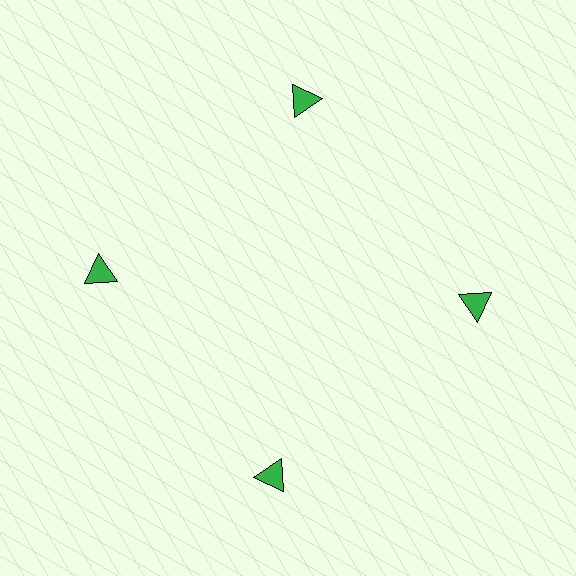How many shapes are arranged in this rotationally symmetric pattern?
There are 4 shapes, arranged in 4 groups of 1.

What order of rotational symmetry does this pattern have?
This pattern has 4-fold rotational symmetry.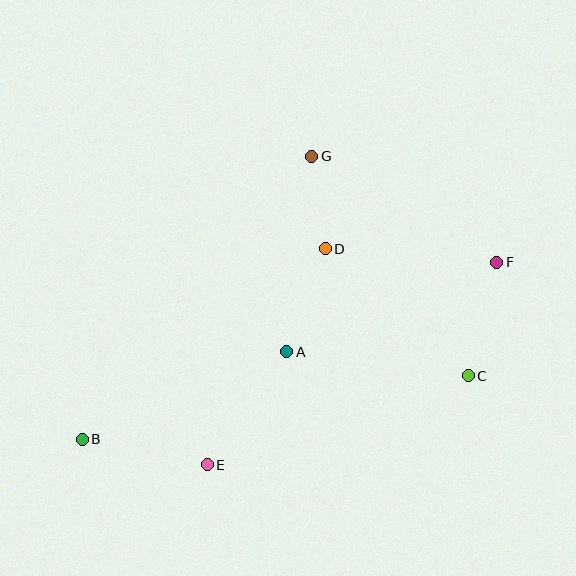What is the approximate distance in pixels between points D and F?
The distance between D and F is approximately 172 pixels.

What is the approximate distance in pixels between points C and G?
The distance between C and G is approximately 270 pixels.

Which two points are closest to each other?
Points D and G are closest to each other.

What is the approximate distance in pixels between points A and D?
The distance between A and D is approximately 110 pixels.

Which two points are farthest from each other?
Points B and F are farthest from each other.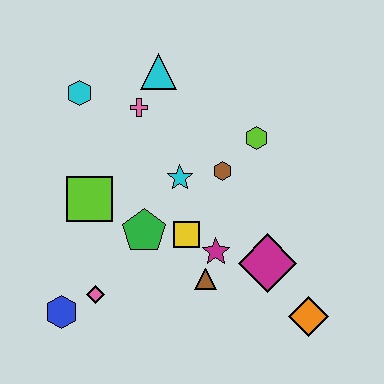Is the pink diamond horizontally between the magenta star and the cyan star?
No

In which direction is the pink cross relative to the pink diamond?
The pink cross is above the pink diamond.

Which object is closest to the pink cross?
The cyan triangle is closest to the pink cross.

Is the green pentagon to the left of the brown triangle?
Yes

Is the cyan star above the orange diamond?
Yes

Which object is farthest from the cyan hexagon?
The orange diamond is farthest from the cyan hexagon.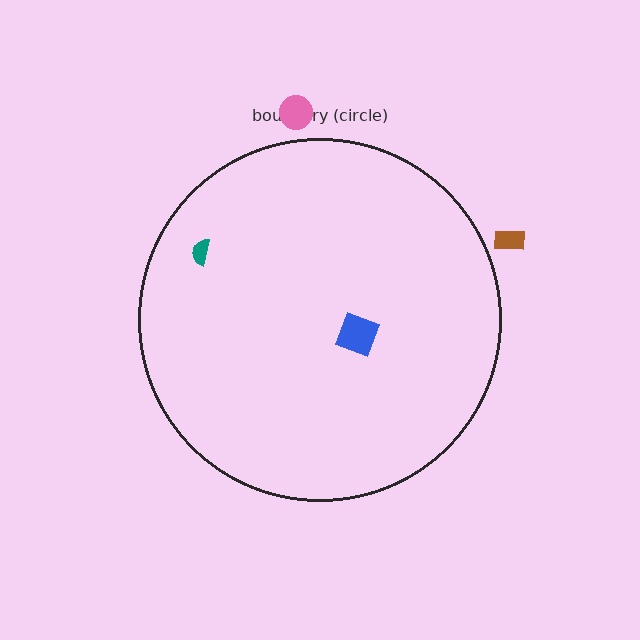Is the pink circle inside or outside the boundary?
Outside.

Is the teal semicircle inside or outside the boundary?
Inside.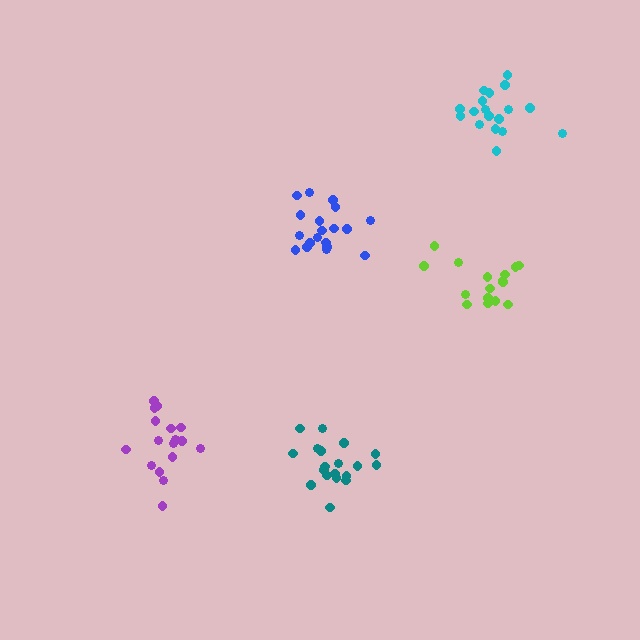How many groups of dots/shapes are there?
There are 5 groups.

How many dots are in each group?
Group 1: 19 dots, Group 2: 16 dots, Group 3: 17 dots, Group 4: 19 dots, Group 5: 18 dots (89 total).